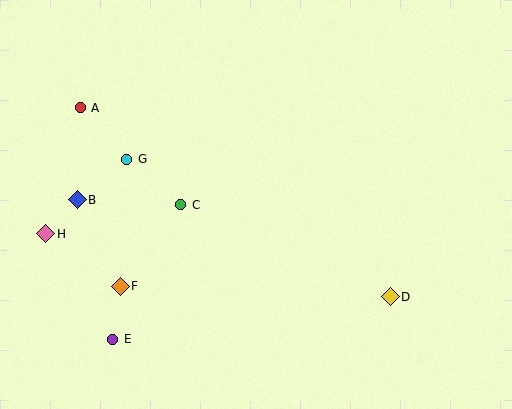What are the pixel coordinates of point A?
Point A is at (80, 108).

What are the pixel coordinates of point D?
Point D is at (390, 297).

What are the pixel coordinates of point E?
Point E is at (113, 339).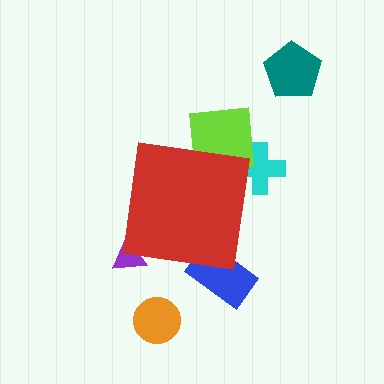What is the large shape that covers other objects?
A red square.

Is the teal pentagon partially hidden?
No, the teal pentagon is fully visible.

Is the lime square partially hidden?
Yes, the lime square is partially hidden behind the red square.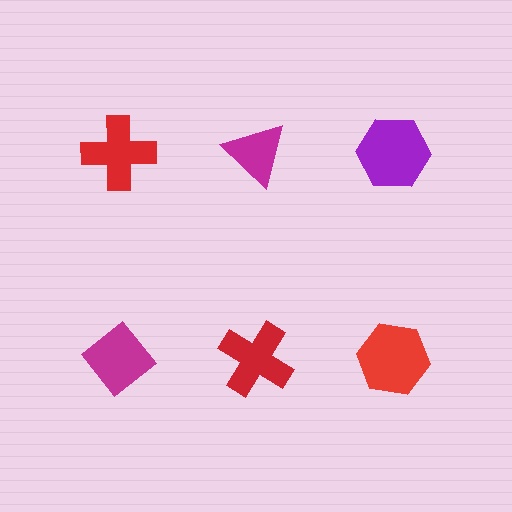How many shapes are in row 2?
3 shapes.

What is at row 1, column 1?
A red cross.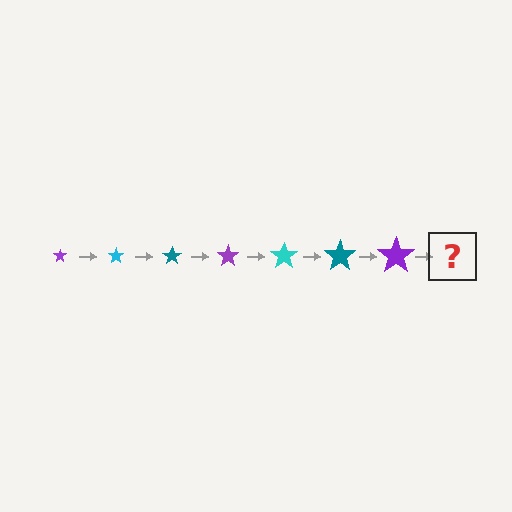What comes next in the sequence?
The next element should be a cyan star, larger than the previous one.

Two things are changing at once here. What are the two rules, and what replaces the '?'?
The two rules are that the star grows larger each step and the color cycles through purple, cyan, and teal. The '?' should be a cyan star, larger than the previous one.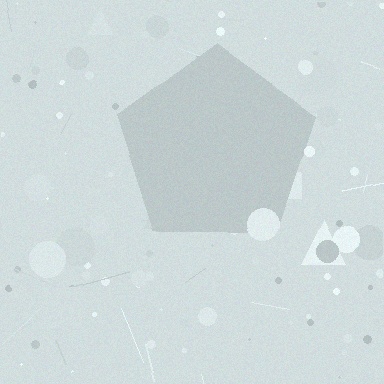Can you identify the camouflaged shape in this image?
The camouflaged shape is a pentagon.